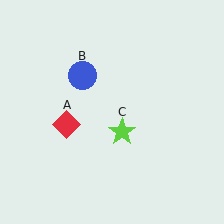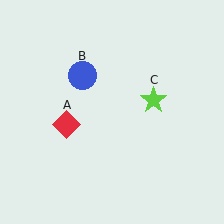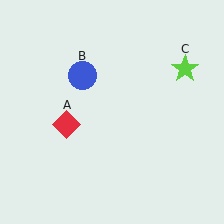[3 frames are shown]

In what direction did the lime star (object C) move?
The lime star (object C) moved up and to the right.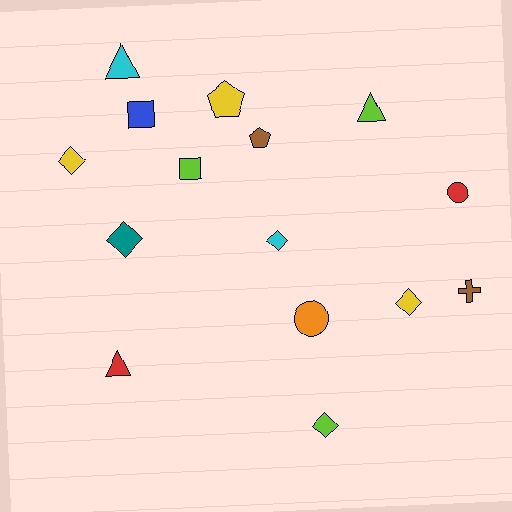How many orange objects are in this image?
There is 1 orange object.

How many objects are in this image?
There are 15 objects.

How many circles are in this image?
There are 2 circles.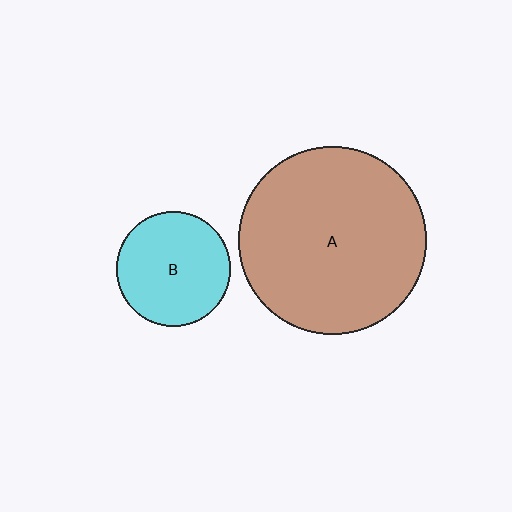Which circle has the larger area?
Circle A (brown).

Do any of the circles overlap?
No, none of the circles overlap.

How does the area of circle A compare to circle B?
Approximately 2.7 times.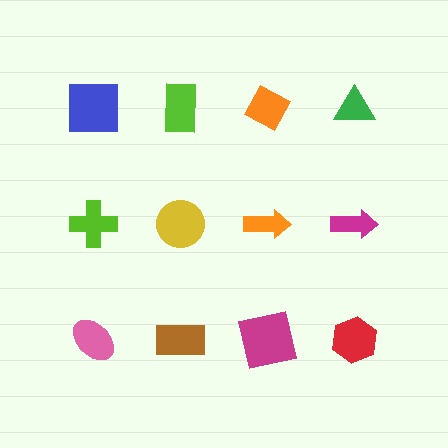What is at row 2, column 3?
An orange arrow.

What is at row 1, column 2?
A lime rectangle.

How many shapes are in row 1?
4 shapes.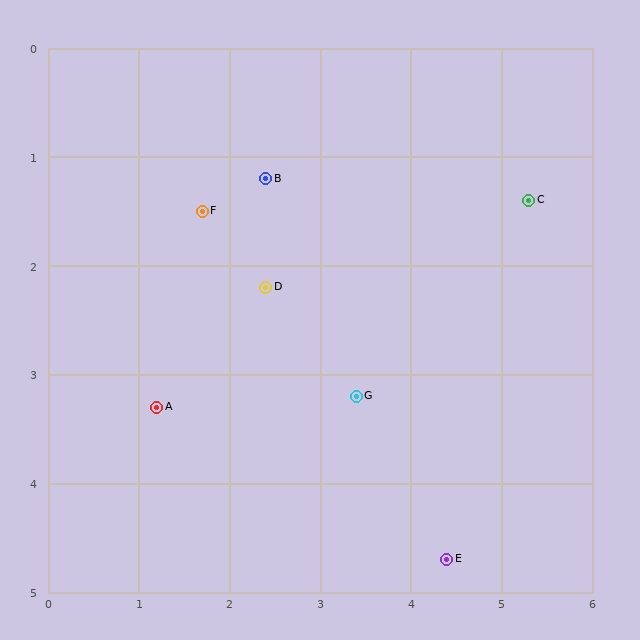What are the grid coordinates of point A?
Point A is at approximately (1.2, 3.3).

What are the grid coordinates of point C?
Point C is at approximately (5.3, 1.4).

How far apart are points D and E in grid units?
Points D and E are about 3.2 grid units apart.